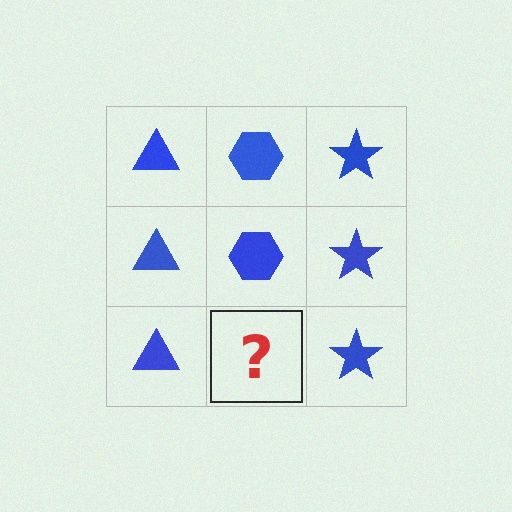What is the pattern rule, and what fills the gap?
The rule is that each column has a consistent shape. The gap should be filled with a blue hexagon.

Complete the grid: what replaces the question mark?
The question mark should be replaced with a blue hexagon.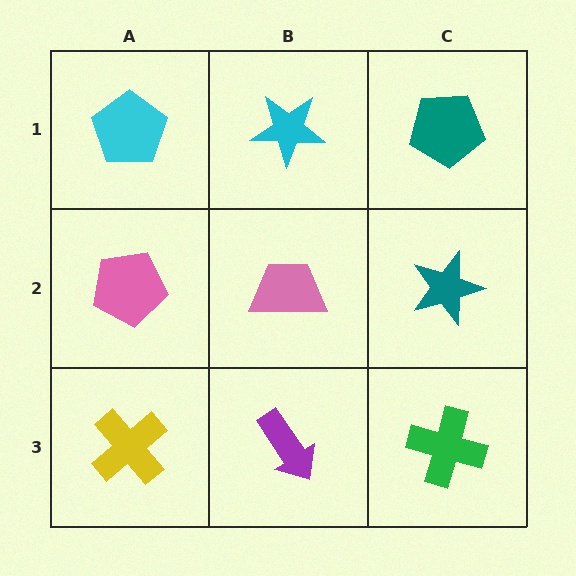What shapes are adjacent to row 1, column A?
A pink pentagon (row 2, column A), a cyan star (row 1, column B).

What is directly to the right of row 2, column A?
A pink trapezoid.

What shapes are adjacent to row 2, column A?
A cyan pentagon (row 1, column A), a yellow cross (row 3, column A), a pink trapezoid (row 2, column B).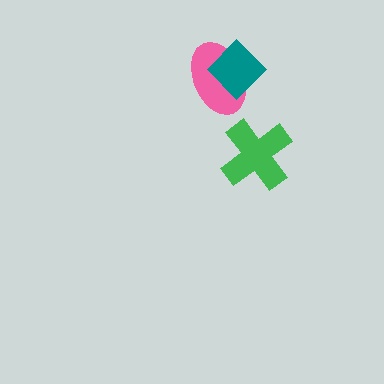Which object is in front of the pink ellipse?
The teal diamond is in front of the pink ellipse.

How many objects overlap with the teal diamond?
1 object overlaps with the teal diamond.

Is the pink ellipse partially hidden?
Yes, it is partially covered by another shape.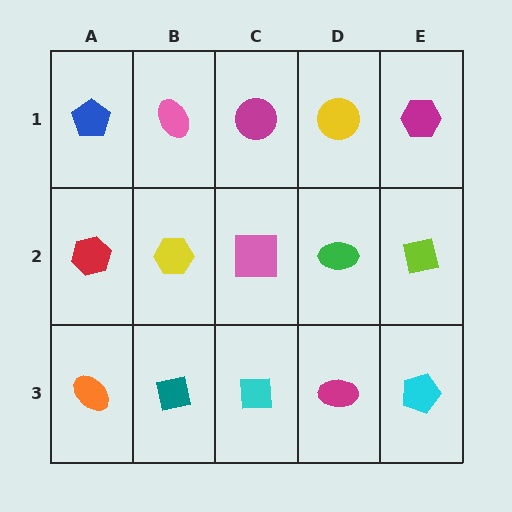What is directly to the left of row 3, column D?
A cyan square.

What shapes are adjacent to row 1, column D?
A green ellipse (row 2, column D), a magenta circle (row 1, column C), a magenta hexagon (row 1, column E).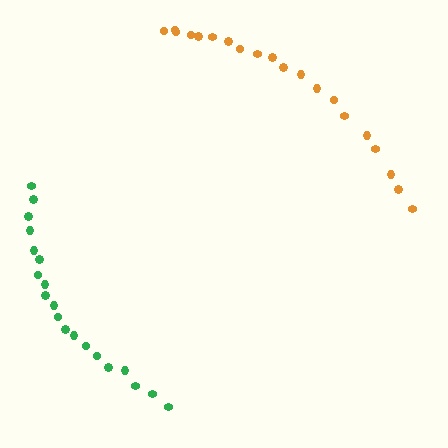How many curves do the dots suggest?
There are 2 distinct paths.